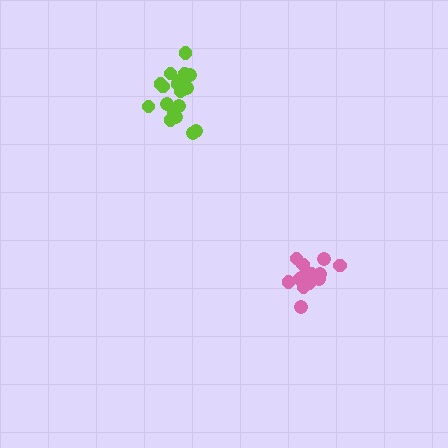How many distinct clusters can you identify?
There are 2 distinct clusters.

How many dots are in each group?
Group 1: 16 dots, Group 2: 19 dots (35 total).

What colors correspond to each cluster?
The clusters are colored: pink, lime.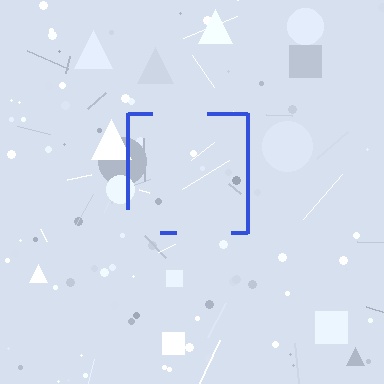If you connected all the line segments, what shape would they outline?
They would outline a square.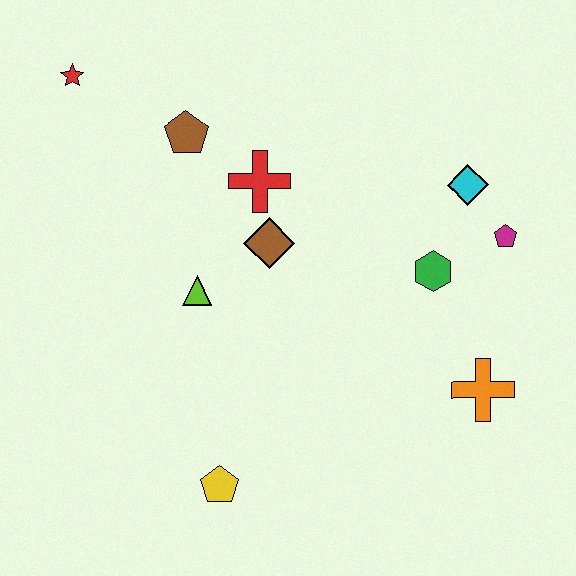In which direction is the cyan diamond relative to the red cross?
The cyan diamond is to the right of the red cross.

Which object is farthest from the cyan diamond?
The red star is farthest from the cyan diamond.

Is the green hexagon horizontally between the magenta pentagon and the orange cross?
No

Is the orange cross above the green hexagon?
No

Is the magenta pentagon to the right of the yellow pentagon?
Yes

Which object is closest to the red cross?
The brown diamond is closest to the red cross.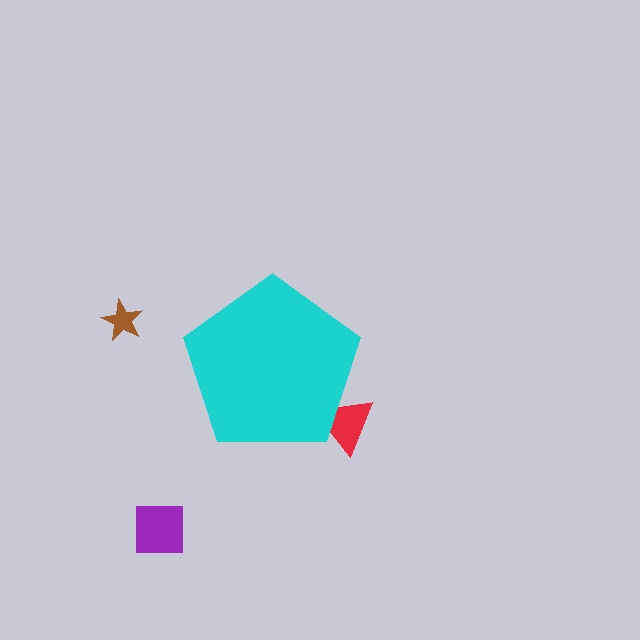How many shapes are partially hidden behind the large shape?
1 shape is partially hidden.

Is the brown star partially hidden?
No, the brown star is fully visible.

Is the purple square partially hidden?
No, the purple square is fully visible.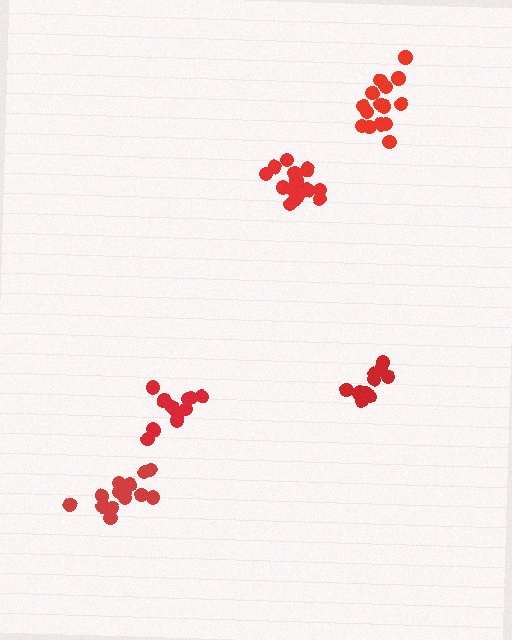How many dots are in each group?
Group 1: 16 dots, Group 2: 14 dots, Group 3: 11 dots, Group 4: 13 dots, Group 5: 15 dots (69 total).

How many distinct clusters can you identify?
There are 5 distinct clusters.